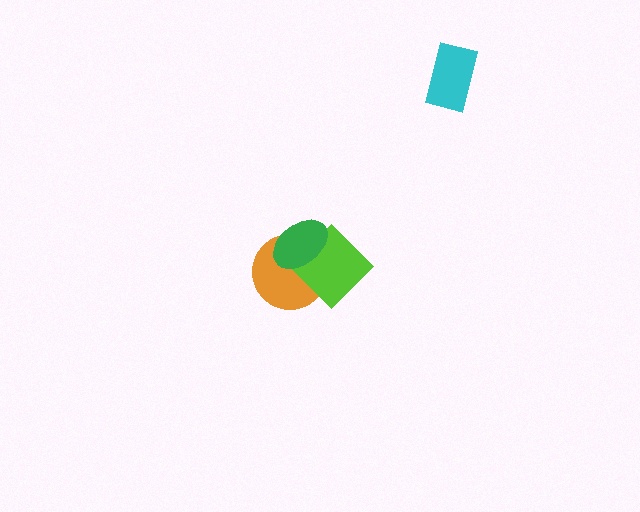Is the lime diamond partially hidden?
Yes, it is partially covered by another shape.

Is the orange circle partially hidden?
Yes, it is partially covered by another shape.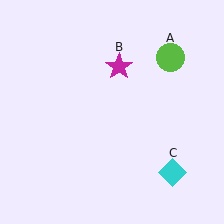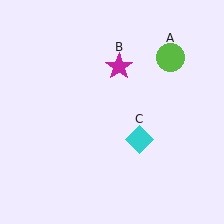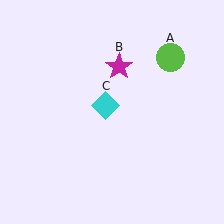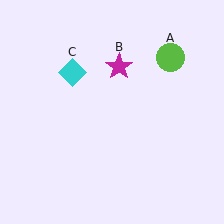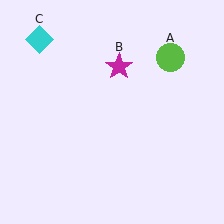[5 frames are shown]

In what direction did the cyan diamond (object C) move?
The cyan diamond (object C) moved up and to the left.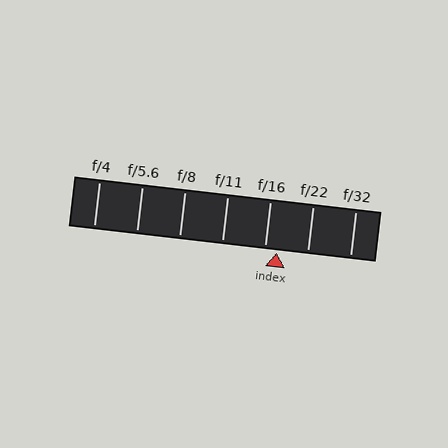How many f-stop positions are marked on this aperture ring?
There are 7 f-stop positions marked.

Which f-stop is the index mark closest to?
The index mark is closest to f/16.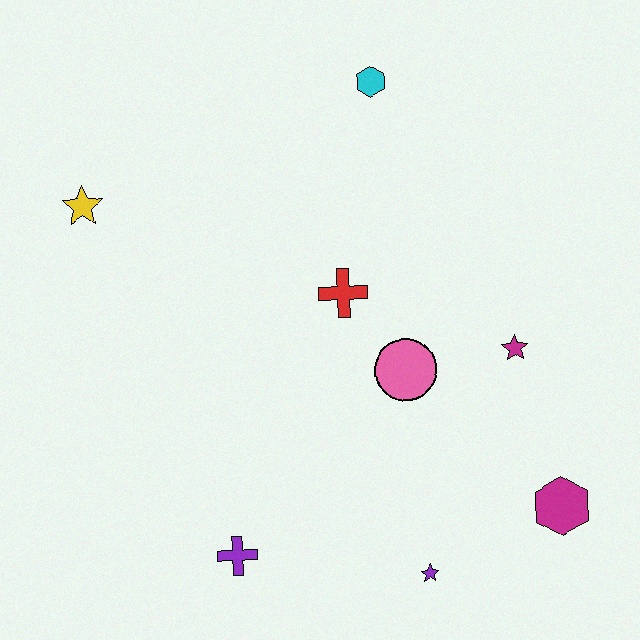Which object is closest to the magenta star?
The pink circle is closest to the magenta star.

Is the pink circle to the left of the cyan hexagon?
No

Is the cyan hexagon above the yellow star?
Yes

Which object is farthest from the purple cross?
The cyan hexagon is farthest from the purple cross.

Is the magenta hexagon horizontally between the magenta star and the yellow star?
No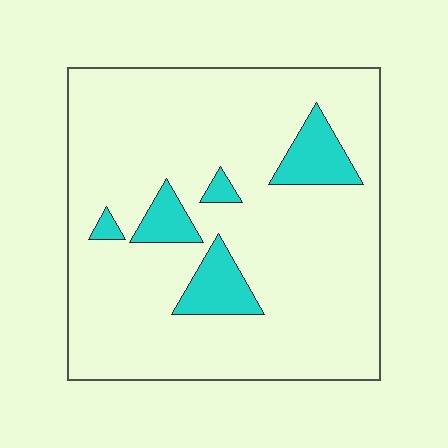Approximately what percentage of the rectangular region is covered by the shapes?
Approximately 10%.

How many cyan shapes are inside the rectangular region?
5.